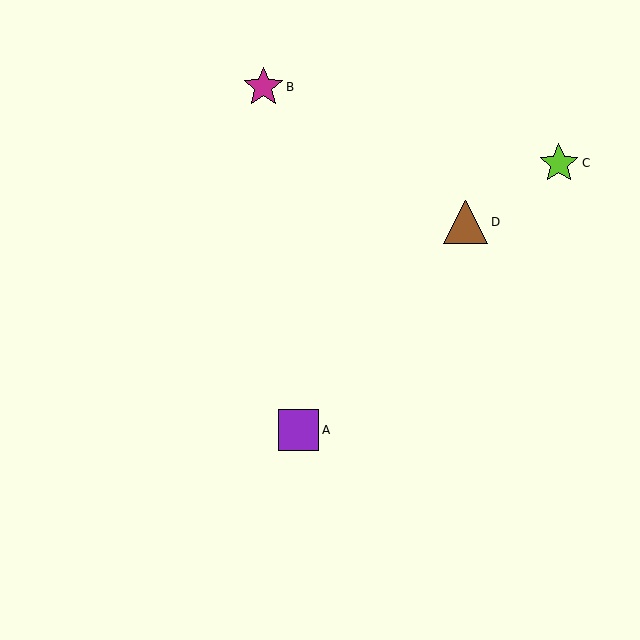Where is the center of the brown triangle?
The center of the brown triangle is at (466, 222).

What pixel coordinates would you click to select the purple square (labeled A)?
Click at (299, 430) to select the purple square A.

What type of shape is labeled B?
Shape B is a magenta star.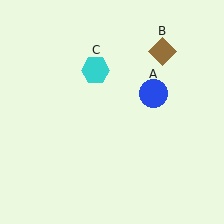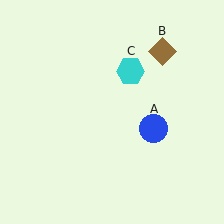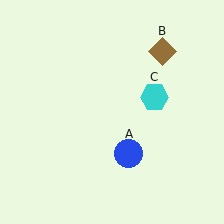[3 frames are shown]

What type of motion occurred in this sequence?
The blue circle (object A), cyan hexagon (object C) rotated clockwise around the center of the scene.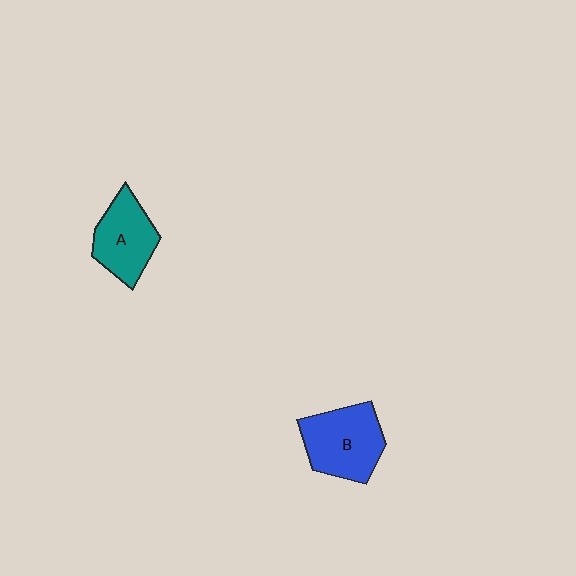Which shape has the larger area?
Shape B (blue).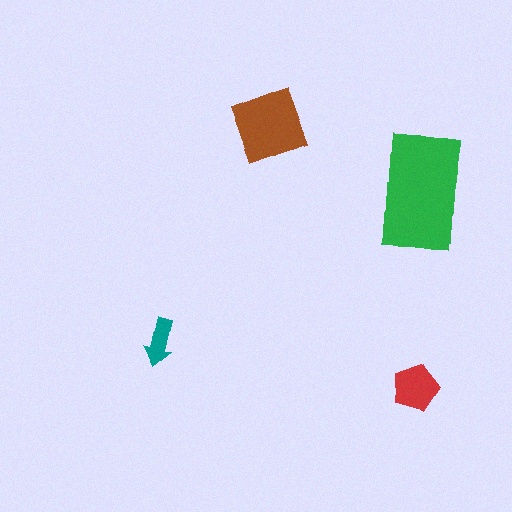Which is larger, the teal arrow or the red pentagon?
The red pentagon.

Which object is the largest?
The green rectangle.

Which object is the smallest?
The teal arrow.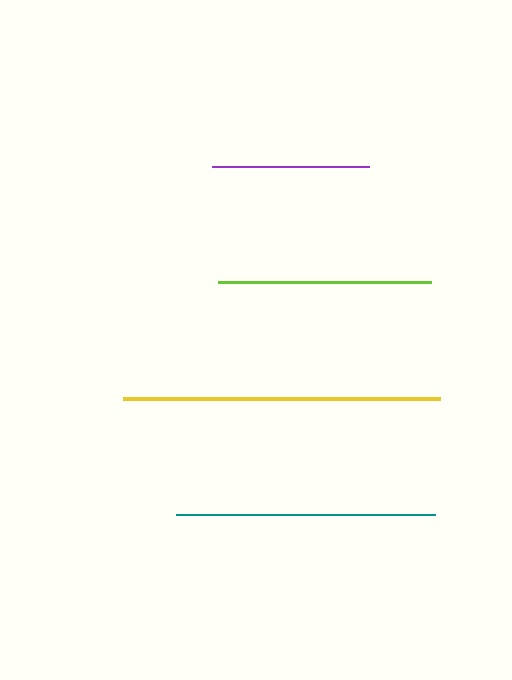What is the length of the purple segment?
The purple segment is approximately 157 pixels long.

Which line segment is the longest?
The yellow line is the longest at approximately 317 pixels.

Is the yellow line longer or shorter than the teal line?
The yellow line is longer than the teal line.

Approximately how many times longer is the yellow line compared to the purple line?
The yellow line is approximately 2.0 times the length of the purple line.